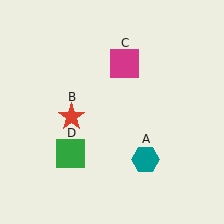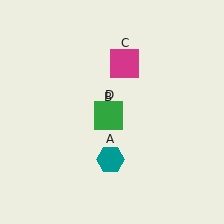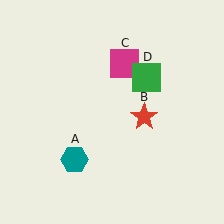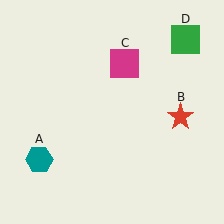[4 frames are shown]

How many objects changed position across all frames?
3 objects changed position: teal hexagon (object A), red star (object B), green square (object D).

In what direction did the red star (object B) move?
The red star (object B) moved right.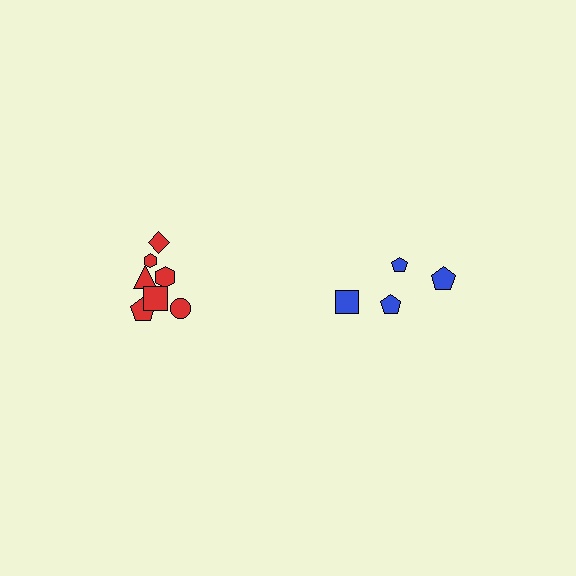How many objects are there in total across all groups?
There are 11 objects.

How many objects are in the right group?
There are 4 objects.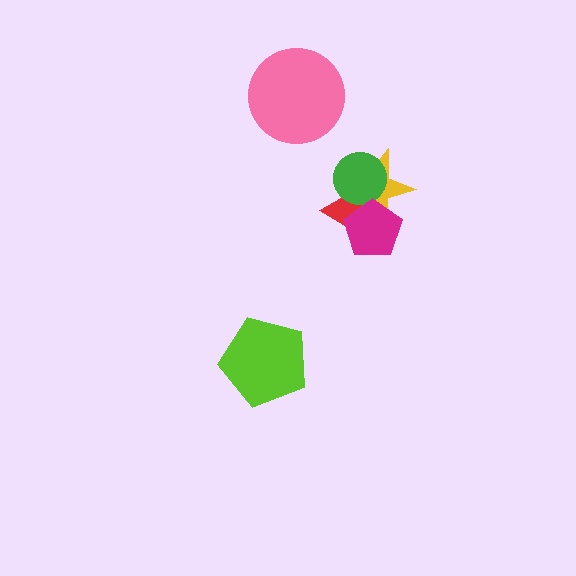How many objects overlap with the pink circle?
0 objects overlap with the pink circle.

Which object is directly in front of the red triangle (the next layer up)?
The green circle is directly in front of the red triangle.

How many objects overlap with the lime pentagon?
0 objects overlap with the lime pentagon.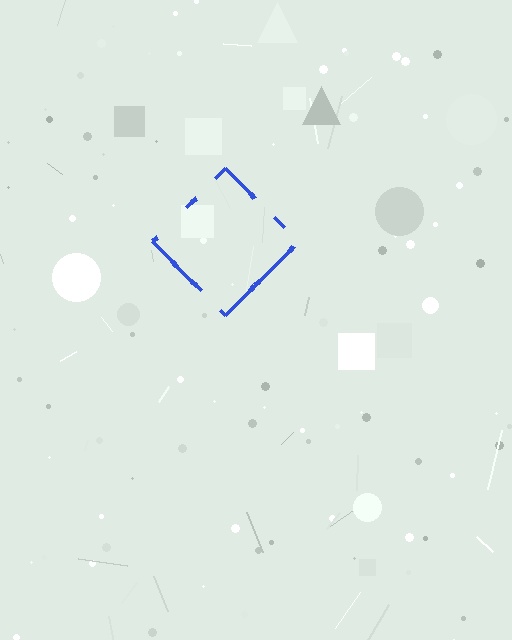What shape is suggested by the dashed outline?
The dashed outline suggests a diamond.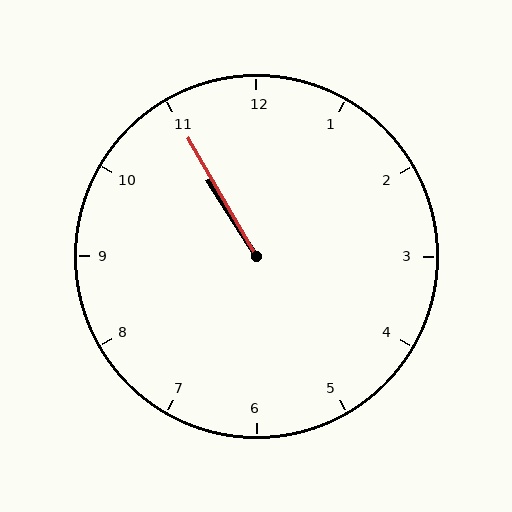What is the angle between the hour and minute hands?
Approximately 2 degrees.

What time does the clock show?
10:55.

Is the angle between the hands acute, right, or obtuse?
It is acute.